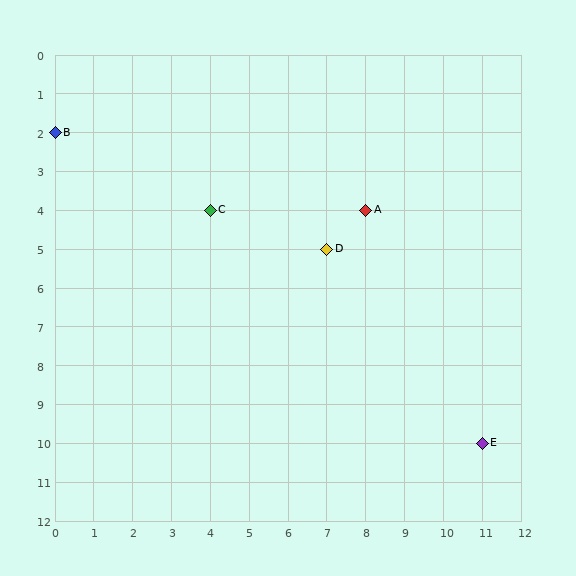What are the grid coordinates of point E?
Point E is at grid coordinates (11, 10).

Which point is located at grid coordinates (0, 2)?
Point B is at (0, 2).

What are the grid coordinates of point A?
Point A is at grid coordinates (8, 4).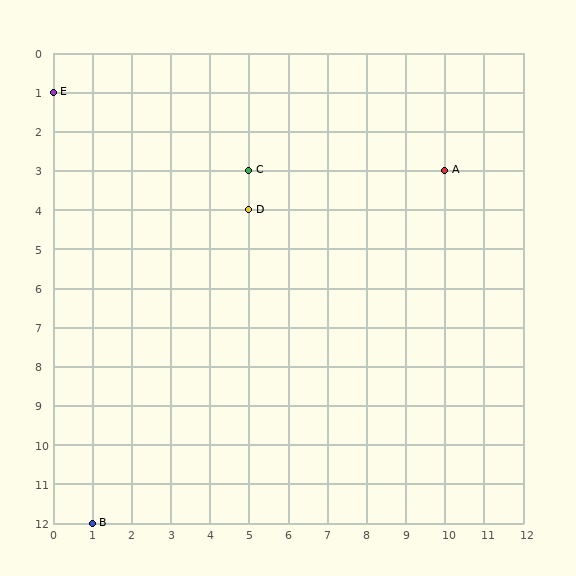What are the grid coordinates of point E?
Point E is at grid coordinates (0, 1).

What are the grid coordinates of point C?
Point C is at grid coordinates (5, 3).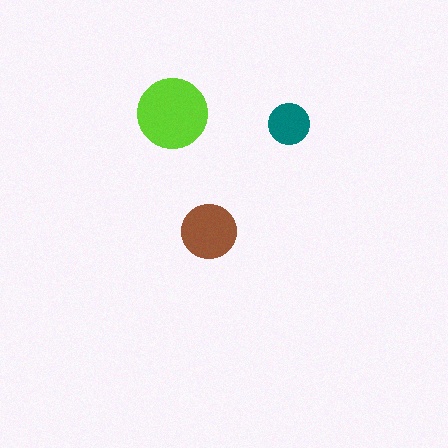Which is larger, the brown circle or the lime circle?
The lime one.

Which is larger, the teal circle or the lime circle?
The lime one.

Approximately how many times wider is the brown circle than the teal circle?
About 1.5 times wider.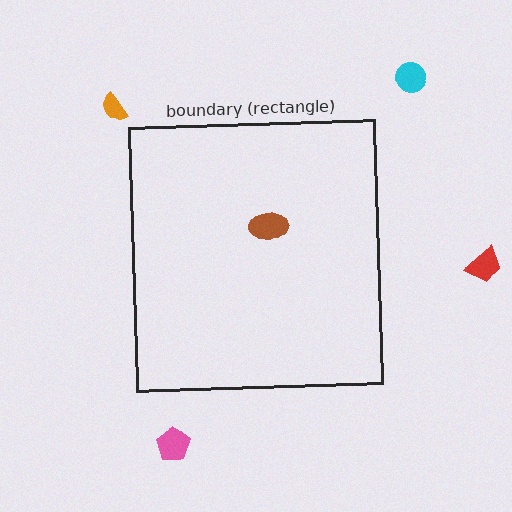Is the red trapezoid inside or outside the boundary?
Outside.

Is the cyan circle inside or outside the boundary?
Outside.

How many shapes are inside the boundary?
1 inside, 4 outside.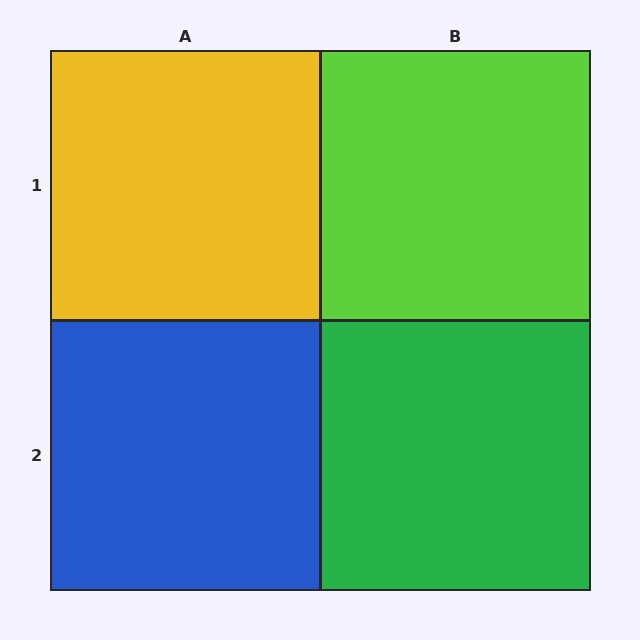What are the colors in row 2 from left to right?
Blue, green.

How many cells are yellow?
1 cell is yellow.